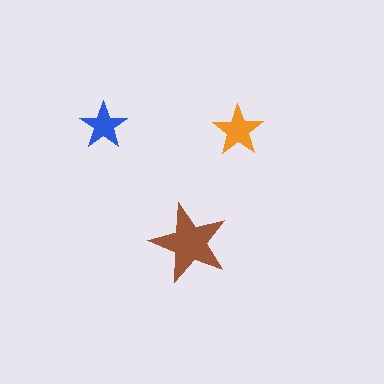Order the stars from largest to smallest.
the brown one, the orange one, the blue one.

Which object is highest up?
The blue star is topmost.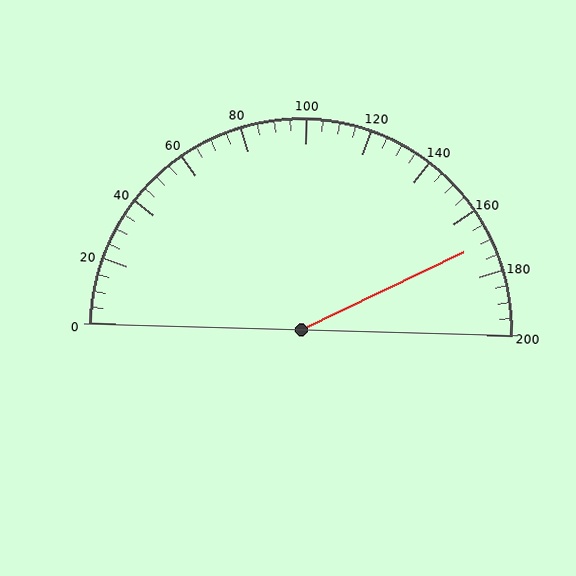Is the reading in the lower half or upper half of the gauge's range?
The reading is in the upper half of the range (0 to 200).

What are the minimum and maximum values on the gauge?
The gauge ranges from 0 to 200.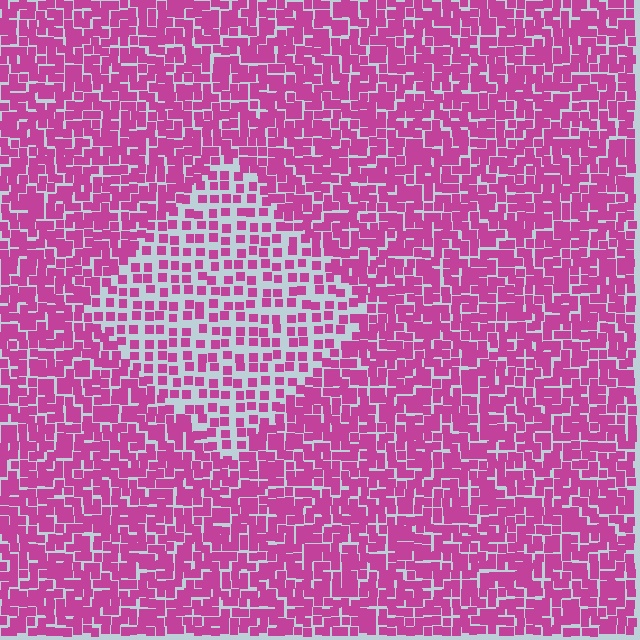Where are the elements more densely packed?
The elements are more densely packed outside the diamond boundary.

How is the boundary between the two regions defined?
The boundary is defined by a change in element density (approximately 2.0x ratio). All elements are the same color, size, and shape.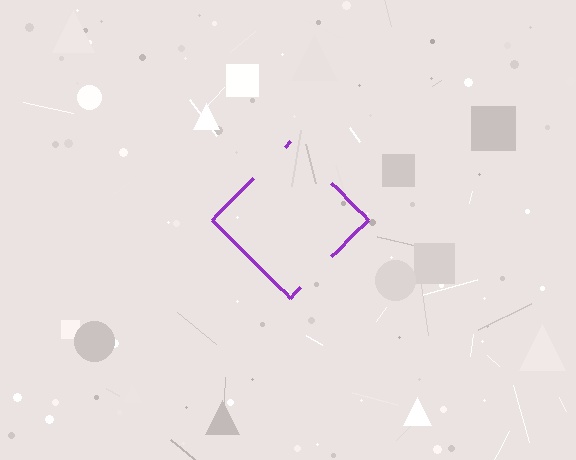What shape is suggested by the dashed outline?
The dashed outline suggests a diamond.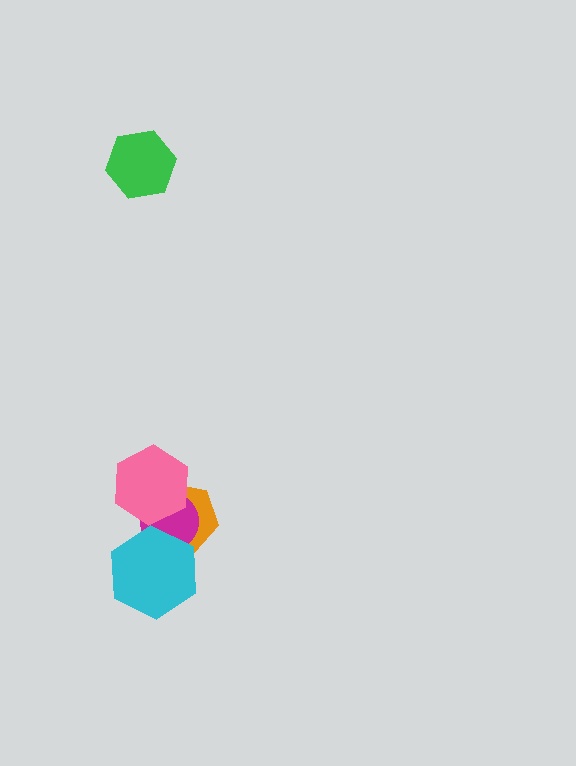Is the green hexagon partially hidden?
No, no other shape covers it.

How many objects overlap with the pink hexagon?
2 objects overlap with the pink hexagon.